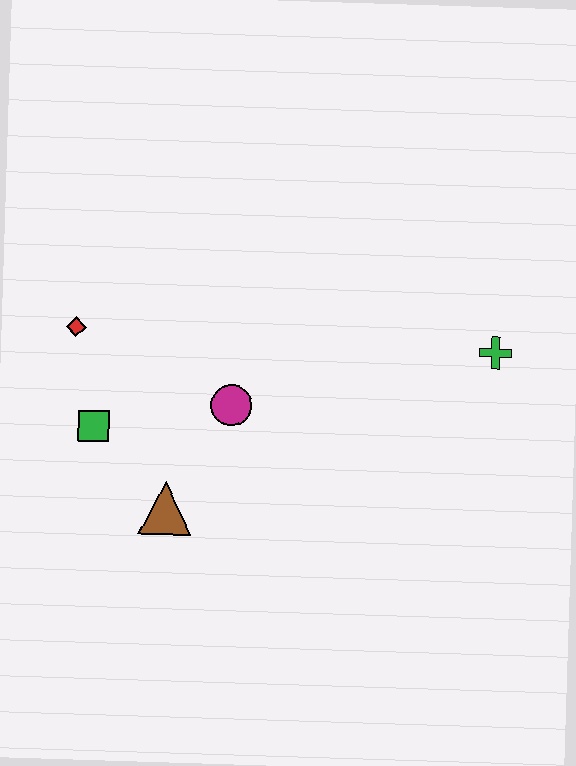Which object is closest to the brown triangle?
The green square is closest to the brown triangle.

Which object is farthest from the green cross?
The red diamond is farthest from the green cross.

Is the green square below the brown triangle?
No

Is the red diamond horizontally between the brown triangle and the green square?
No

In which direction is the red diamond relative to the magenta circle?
The red diamond is to the left of the magenta circle.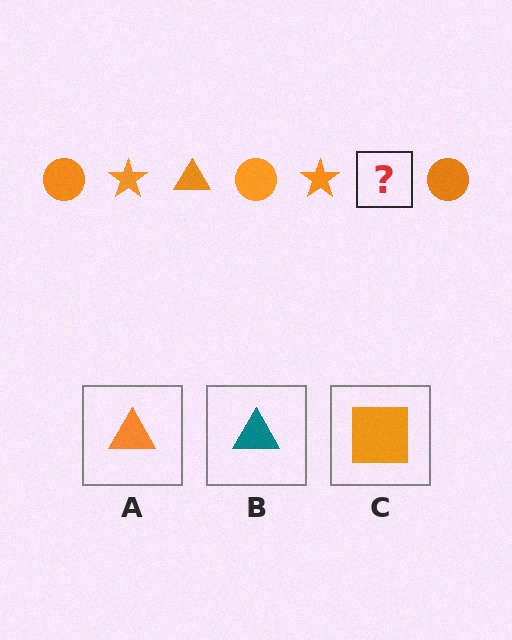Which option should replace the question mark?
Option A.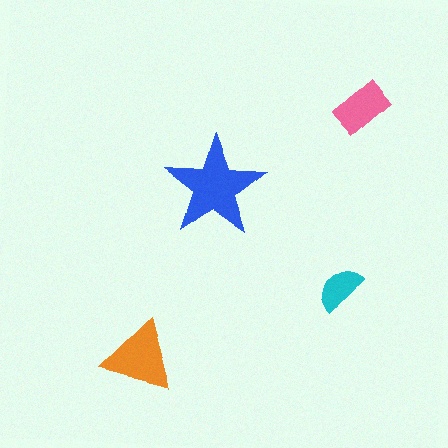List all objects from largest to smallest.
The blue star, the orange triangle, the pink rectangle, the cyan semicircle.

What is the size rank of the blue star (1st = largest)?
1st.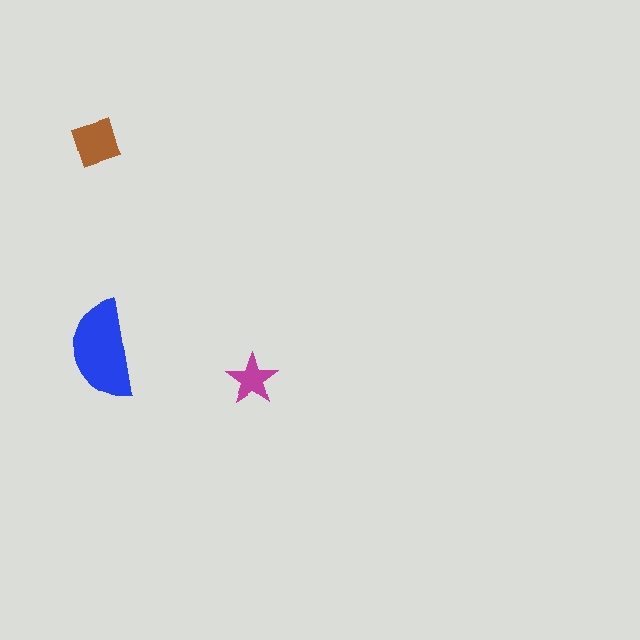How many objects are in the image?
There are 3 objects in the image.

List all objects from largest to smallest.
The blue semicircle, the brown square, the magenta star.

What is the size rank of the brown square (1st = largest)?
2nd.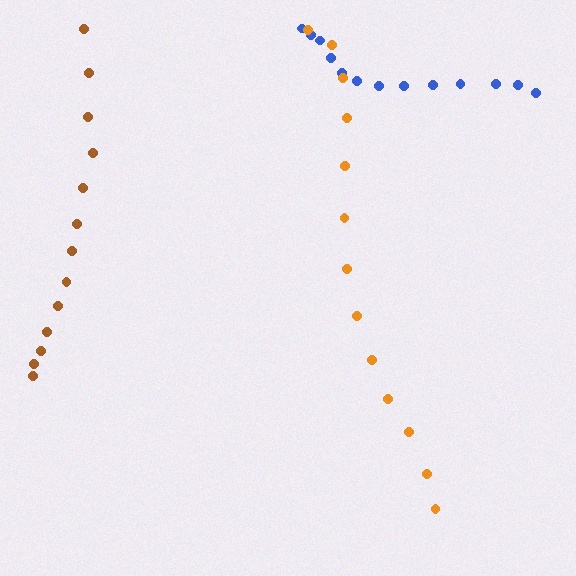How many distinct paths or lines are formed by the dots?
There are 3 distinct paths.